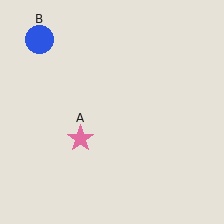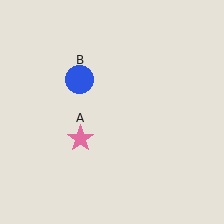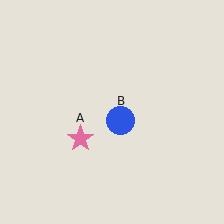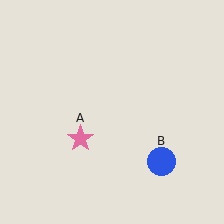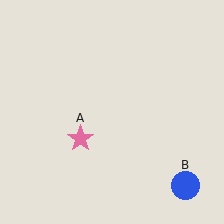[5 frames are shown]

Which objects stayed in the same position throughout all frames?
Pink star (object A) remained stationary.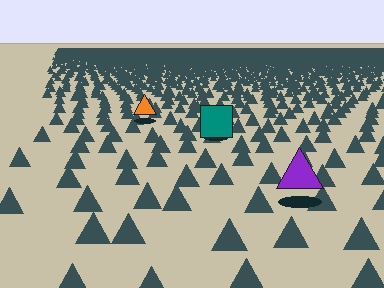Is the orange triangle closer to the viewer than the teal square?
No. The teal square is closer — you can tell from the texture gradient: the ground texture is coarser near it.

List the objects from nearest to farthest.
From nearest to farthest: the purple triangle, the teal square, the orange triangle.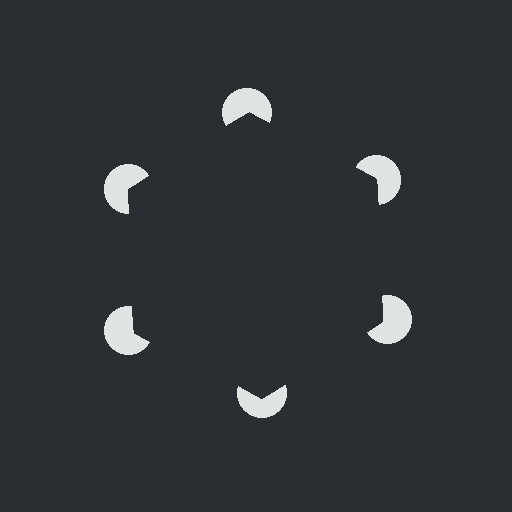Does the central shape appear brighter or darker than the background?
It typically appears slightly darker than the background, even though no actual brightness change is drawn.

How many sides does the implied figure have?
6 sides.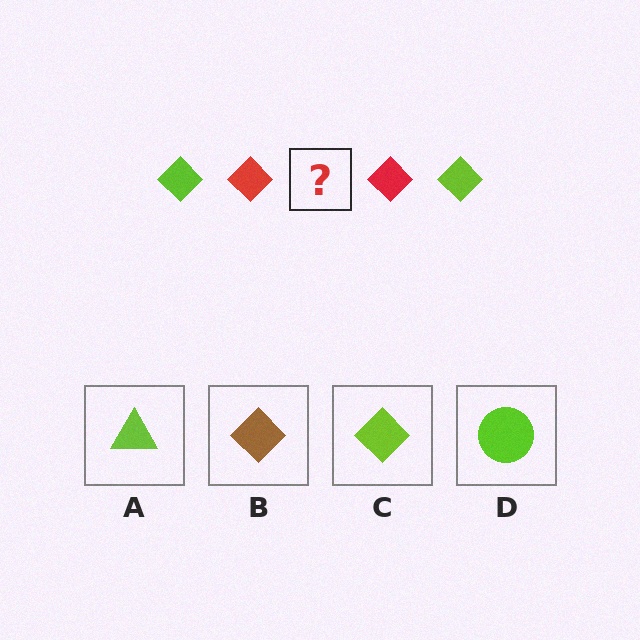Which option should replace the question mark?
Option C.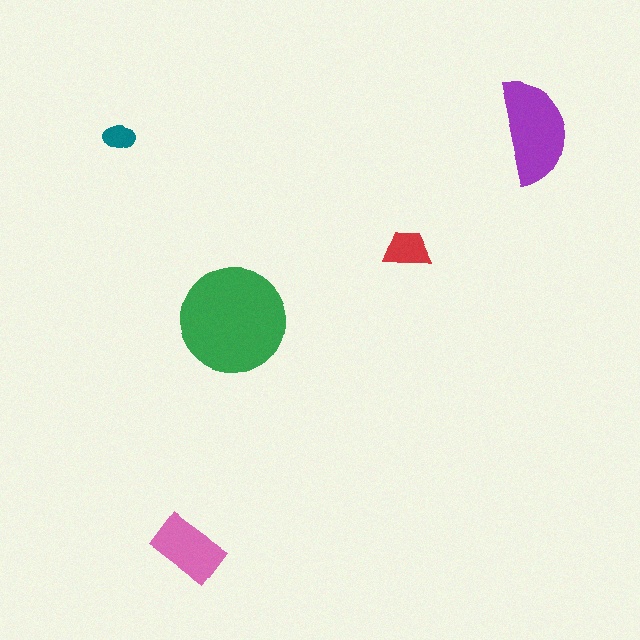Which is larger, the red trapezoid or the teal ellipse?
The red trapezoid.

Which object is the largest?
The green circle.